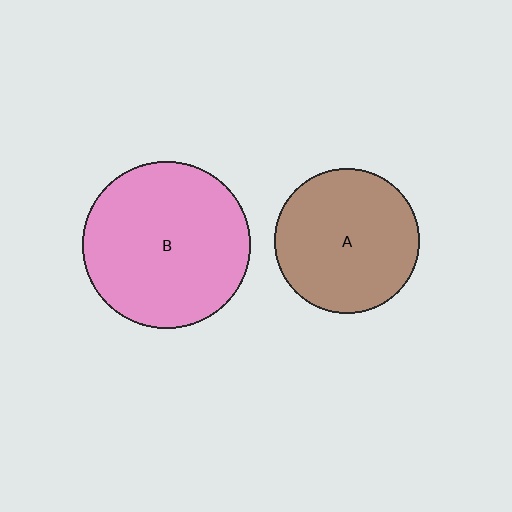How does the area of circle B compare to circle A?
Approximately 1.3 times.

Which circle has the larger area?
Circle B (pink).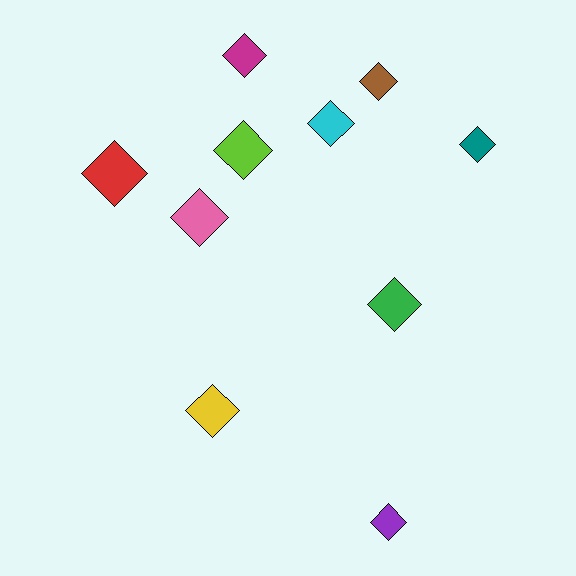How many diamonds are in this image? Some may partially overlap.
There are 10 diamonds.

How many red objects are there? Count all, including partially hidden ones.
There is 1 red object.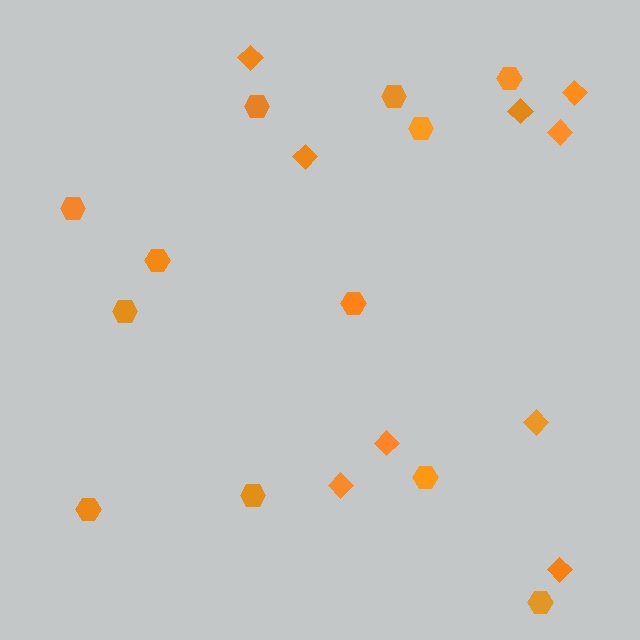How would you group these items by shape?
There are 2 groups: one group of diamonds (9) and one group of hexagons (12).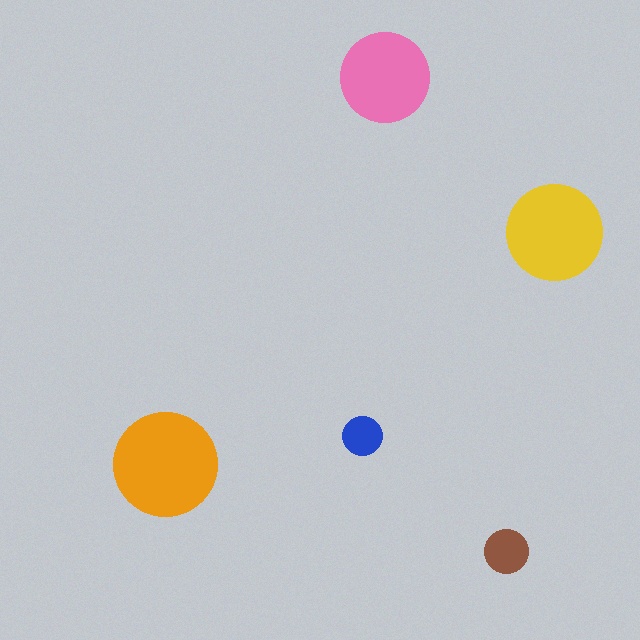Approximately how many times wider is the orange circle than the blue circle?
About 2.5 times wider.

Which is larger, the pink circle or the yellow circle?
The yellow one.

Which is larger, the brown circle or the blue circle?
The brown one.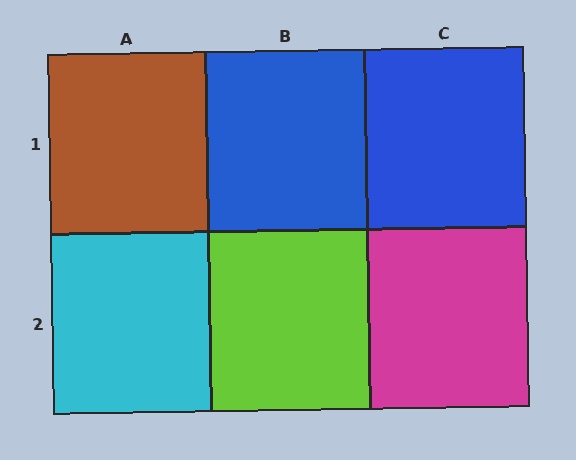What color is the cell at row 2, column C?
Magenta.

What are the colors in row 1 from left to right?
Brown, blue, blue.